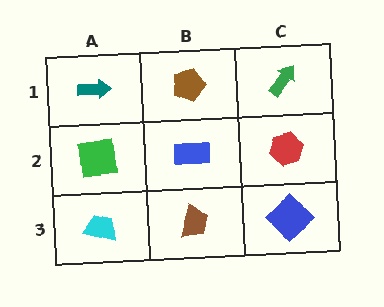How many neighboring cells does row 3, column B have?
3.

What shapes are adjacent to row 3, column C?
A red hexagon (row 2, column C), a brown trapezoid (row 3, column B).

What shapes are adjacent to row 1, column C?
A red hexagon (row 2, column C), a brown pentagon (row 1, column B).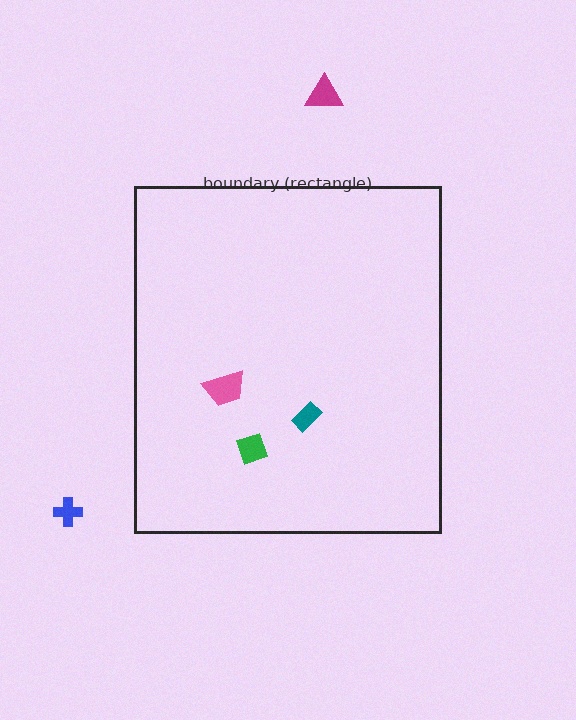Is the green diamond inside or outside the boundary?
Inside.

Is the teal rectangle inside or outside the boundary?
Inside.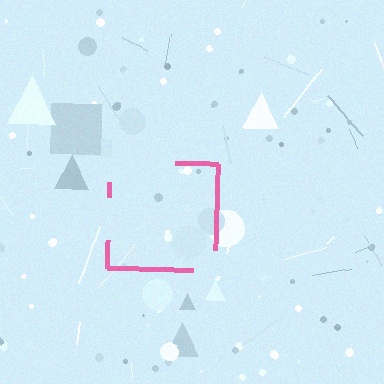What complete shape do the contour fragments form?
The contour fragments form a square.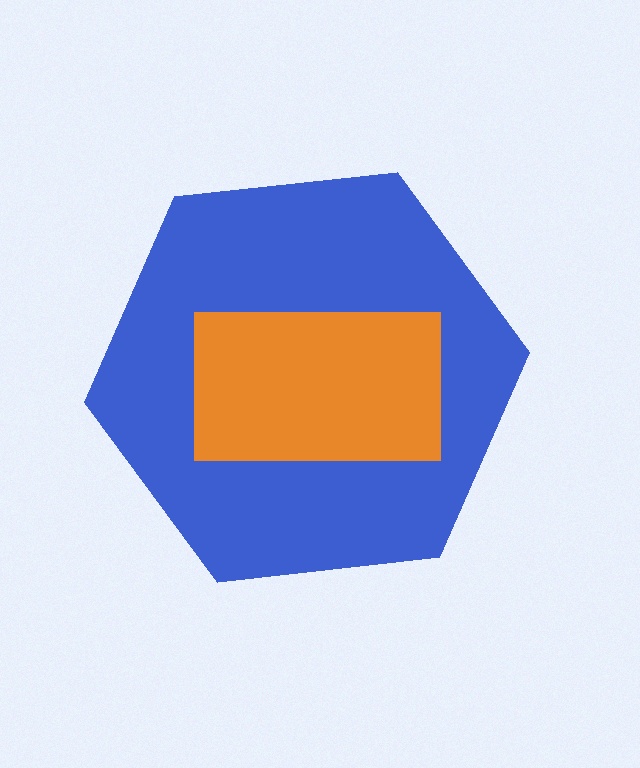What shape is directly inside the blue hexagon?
The orange rectangle.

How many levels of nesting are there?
2.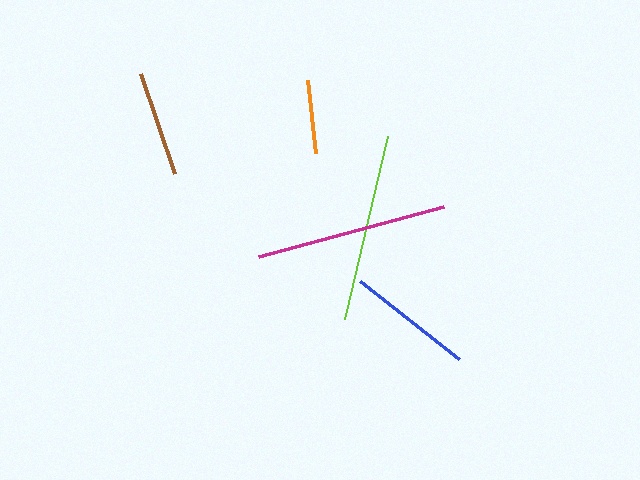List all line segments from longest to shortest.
From longest to shortest: magenta, lime, blue, brown, orange.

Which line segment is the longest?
The magenta line is the longest at approximately 191 pixels.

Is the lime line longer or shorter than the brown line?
The lime line is longer than the brown line.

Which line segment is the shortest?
The orange line is the shortest at approximately 74 pixels.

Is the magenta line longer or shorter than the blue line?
The magenta line is longer than the blue line.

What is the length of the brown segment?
The brown segment is approximately 106 pixels long.